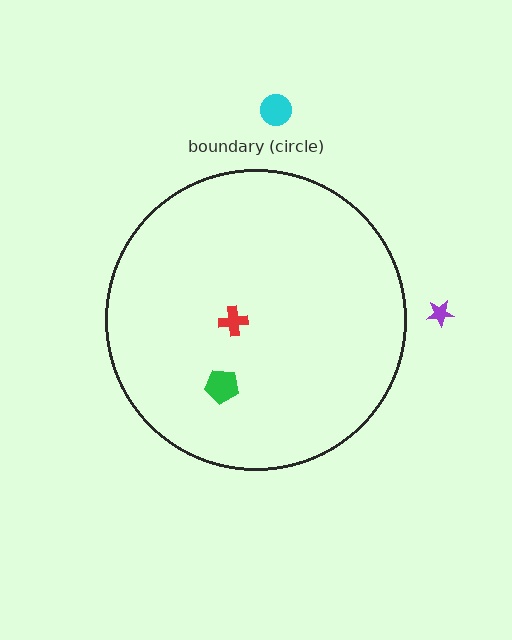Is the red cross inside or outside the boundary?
Inside.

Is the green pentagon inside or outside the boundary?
Inside.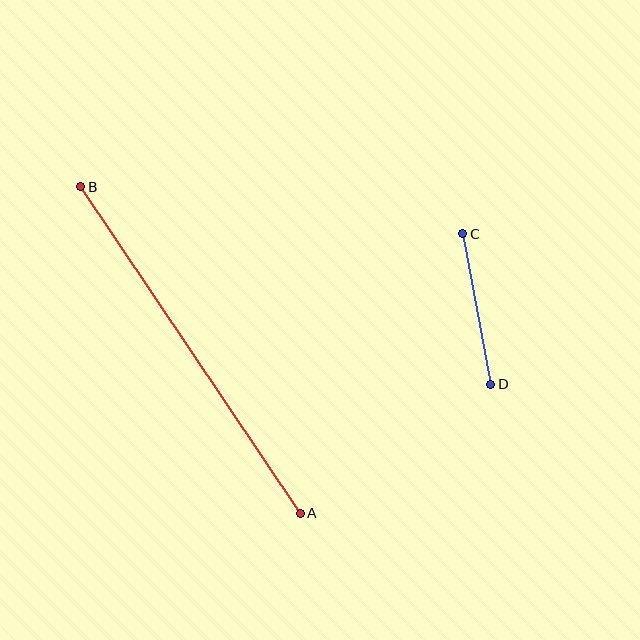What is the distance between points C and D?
The distance is approximately 153 pixels.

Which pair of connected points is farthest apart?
Points A and B are farthest apart.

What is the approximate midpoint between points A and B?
The midpoint is at approximately (191, 350) pixels.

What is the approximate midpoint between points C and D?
The midpoint is at approximately (477, 309) pixels.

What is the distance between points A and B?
The distance is approximately 393 pixels.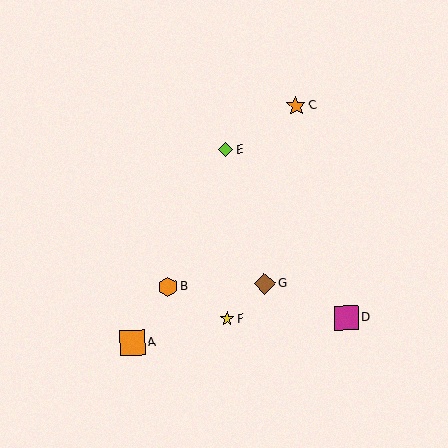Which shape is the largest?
The orange square (labeled A) is the largest.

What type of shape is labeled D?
Shape D is a magenta square.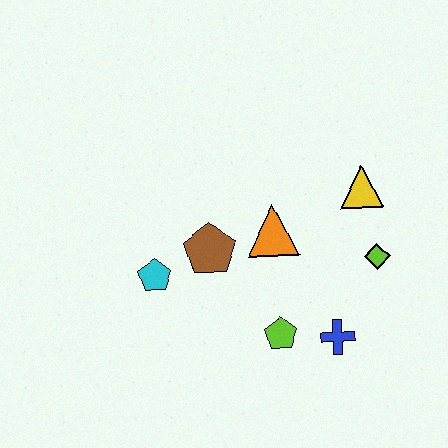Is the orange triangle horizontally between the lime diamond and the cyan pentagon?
Yes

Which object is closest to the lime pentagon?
The blue cross is closest to the lime pentagon.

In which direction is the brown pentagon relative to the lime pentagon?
The brown pentagon is above the lime pentagon.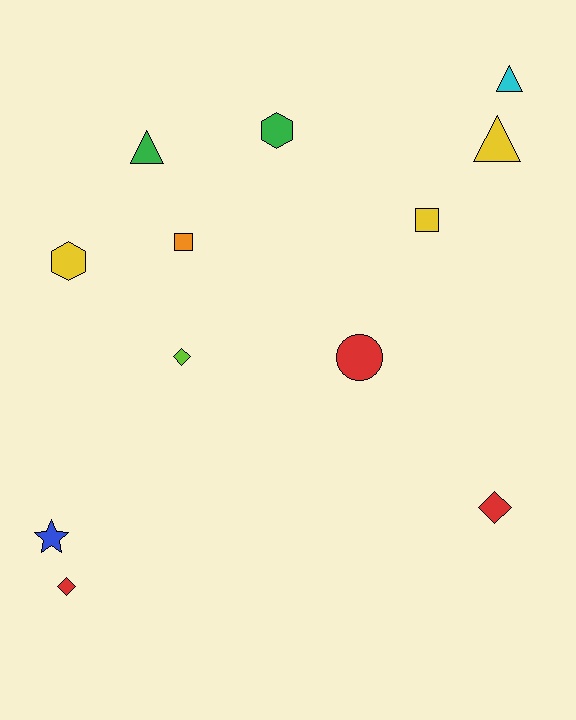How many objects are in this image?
There are 12 objects.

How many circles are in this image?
There is 1 circle.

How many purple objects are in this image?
There are no purple objects.